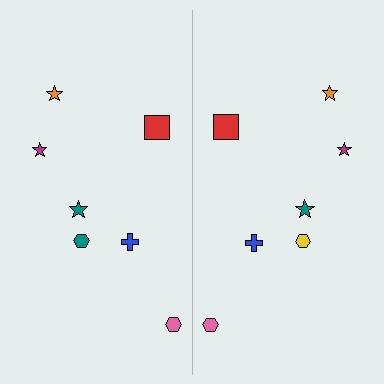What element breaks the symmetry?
The yellow hexagon on the right side breaks the symmetry — its mirror counterpart is teal.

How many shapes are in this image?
There are 14 shapes in this image.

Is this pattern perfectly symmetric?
No, the pattern is not perfectly symmetric. The yellow hexagon on the right side breaks the symmetry — its mirror counterpart is teal.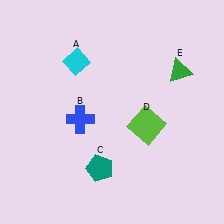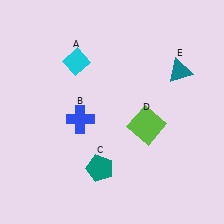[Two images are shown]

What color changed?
The triangle (E) changed from green in Image 1 to teal in Image 2.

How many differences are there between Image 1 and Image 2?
There is 1 difference between the two images.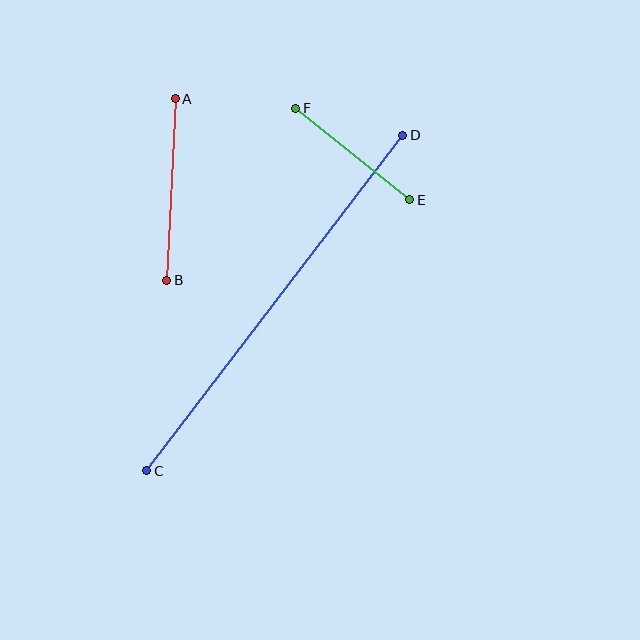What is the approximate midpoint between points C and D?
The midpoint is at approximately (275, 303) pixels.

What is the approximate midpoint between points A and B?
The midpoint is at approximately (171, 190) pixels.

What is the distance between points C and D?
The distance is approximately 422 pixels.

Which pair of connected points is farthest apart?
Points C and D are farthest apart.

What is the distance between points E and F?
The distance is approximately 146 pixels.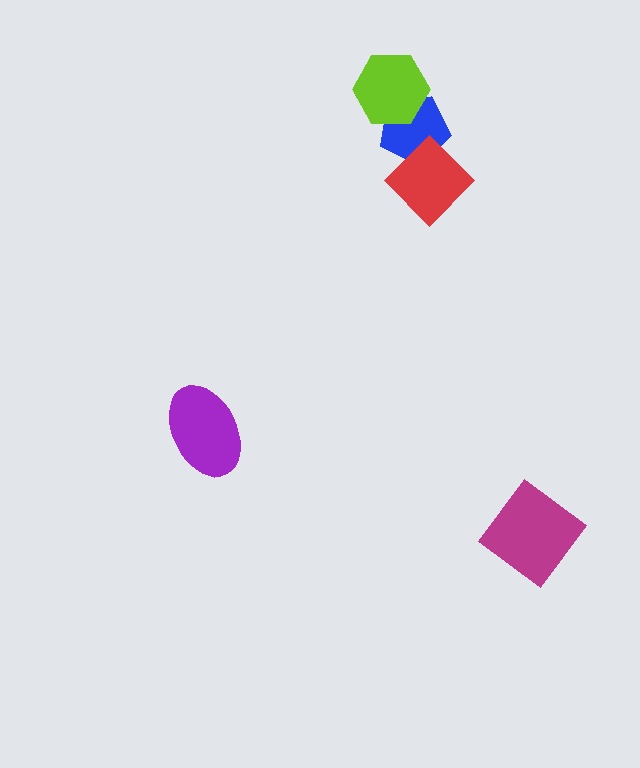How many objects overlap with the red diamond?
1 object overlaps with the red diamond.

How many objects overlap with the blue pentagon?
2 objects overlap with the blue pentagon.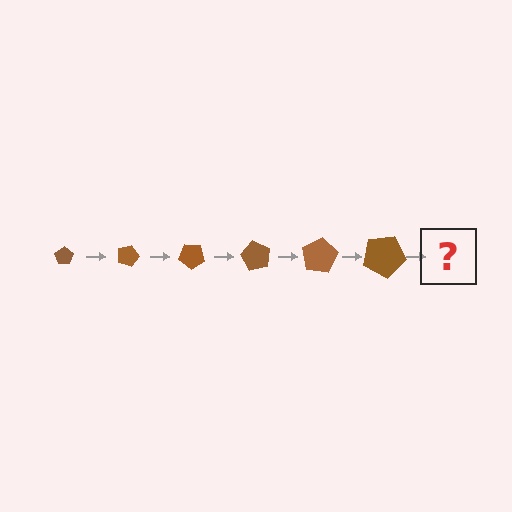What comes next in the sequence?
The next element should be a pentagon, larger than the previous one and rotated 120 degrees from the start.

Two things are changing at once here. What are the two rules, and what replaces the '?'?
The two rules are that the pentagon grows larger each step and it rotates 20 degrees each step. The '?' should be a pentagon, larger than the previous one and rotated 120 degrees from the start.